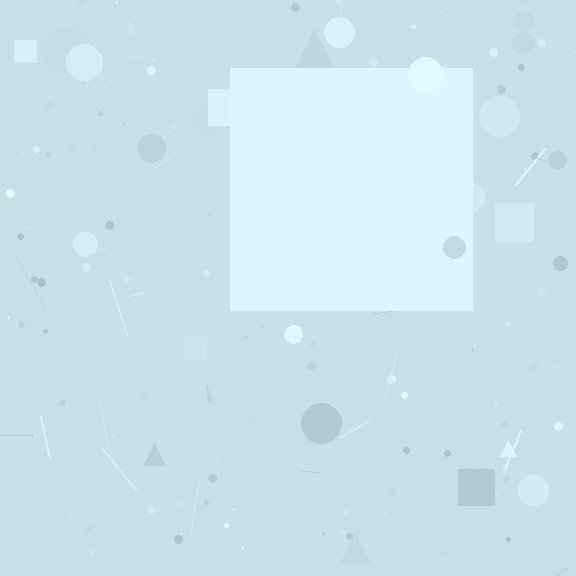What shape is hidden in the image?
A square is hidden in the image.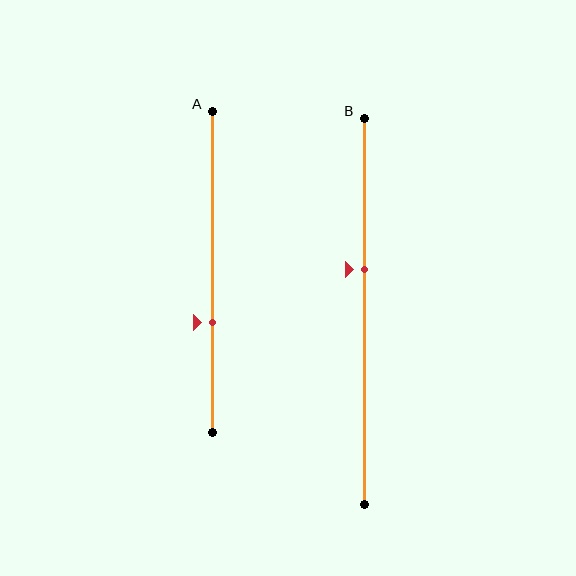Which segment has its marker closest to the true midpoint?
Segment B has its marker closest to the true midpoint.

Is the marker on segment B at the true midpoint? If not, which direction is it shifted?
No, the marker on segment B is shifted upward by about 11% of the segment length.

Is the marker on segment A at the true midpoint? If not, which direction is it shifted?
No, the marker on segment A is shifted downward by about 16% of the segment length.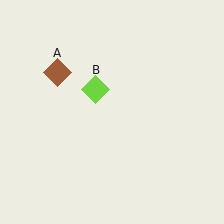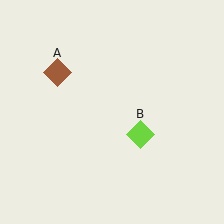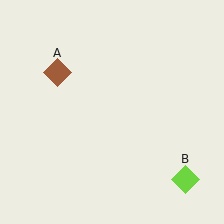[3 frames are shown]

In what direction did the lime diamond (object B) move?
The lime diamond (object B) moved down and to the right.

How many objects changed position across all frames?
1 object changed position: lime diamond (object B).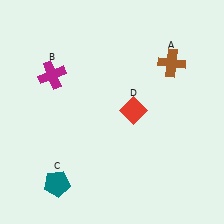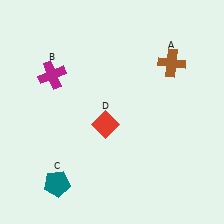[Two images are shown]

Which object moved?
The red diamond (D) moved left.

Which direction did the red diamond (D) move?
The red diamond (D) moved left.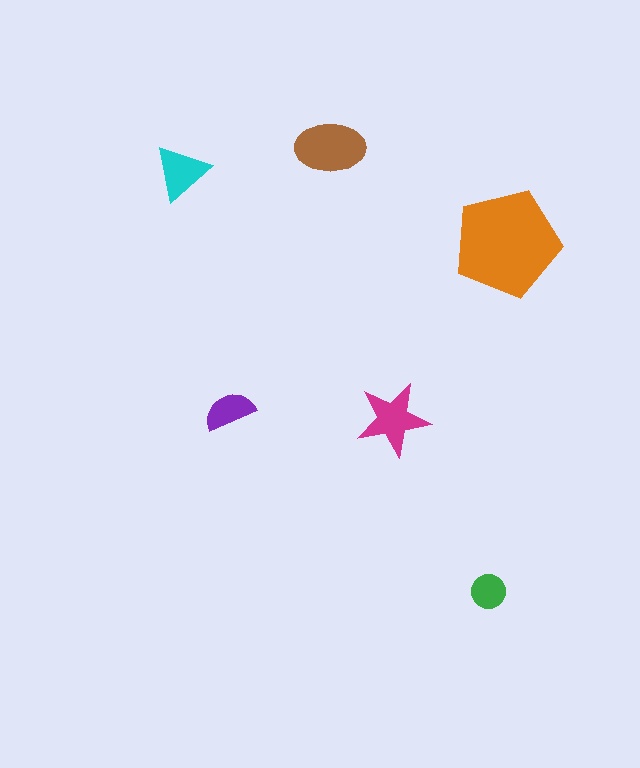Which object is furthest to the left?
The cyan triangle is leftmost.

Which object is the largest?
The orange pentagon.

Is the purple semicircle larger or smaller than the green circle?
Larger.